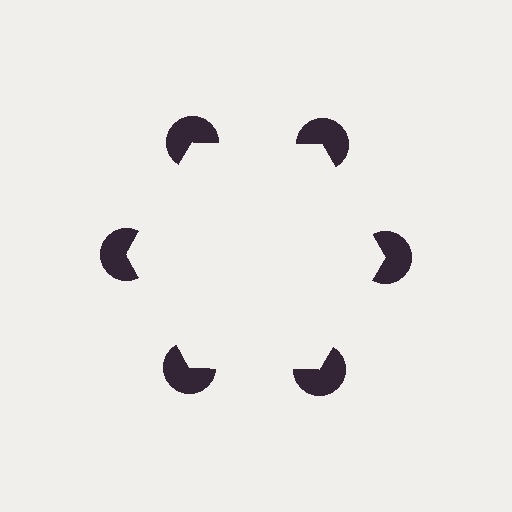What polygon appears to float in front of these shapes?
An illusory hexagon — its edges are inferred from the aligned wedge cuts in the pac-man discs, not physically drawn.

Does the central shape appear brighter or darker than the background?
It typically appears slightly brighter than the background, even though no actual brightness change is drawn.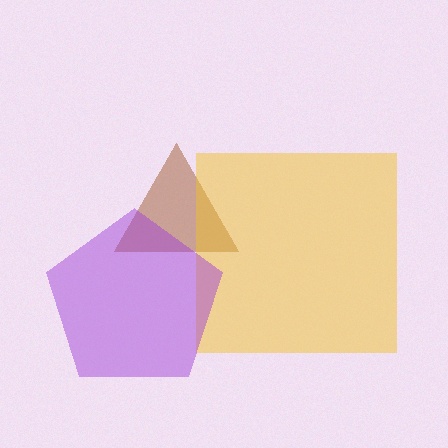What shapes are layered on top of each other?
The layered shapes are: a brown triangle, a yellow square, a purple pentagon.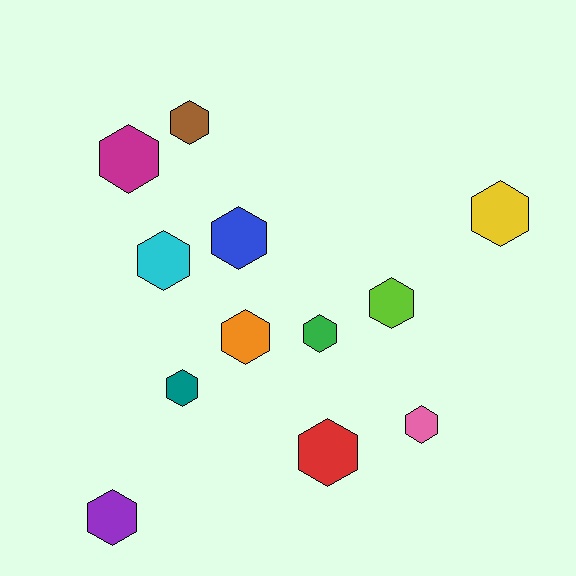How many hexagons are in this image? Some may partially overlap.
There are 12 hexagons.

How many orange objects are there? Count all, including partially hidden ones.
There is 1 orange object.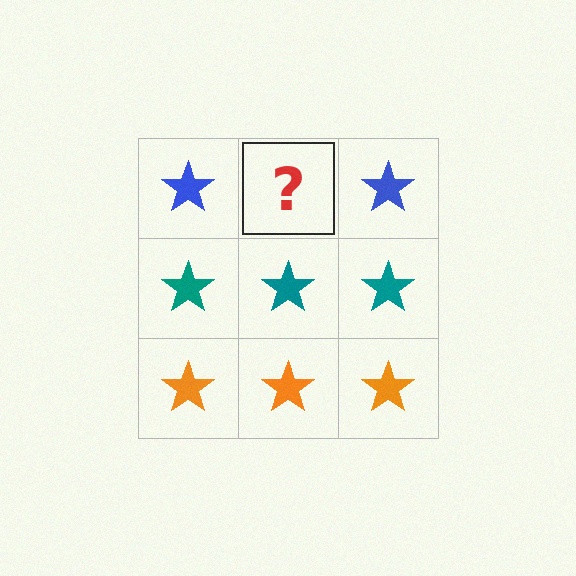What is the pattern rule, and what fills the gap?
The rule is that each row has a consistent color. The gap should be filled with a blue star.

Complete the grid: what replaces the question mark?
The question mark should be replaced with a blue star.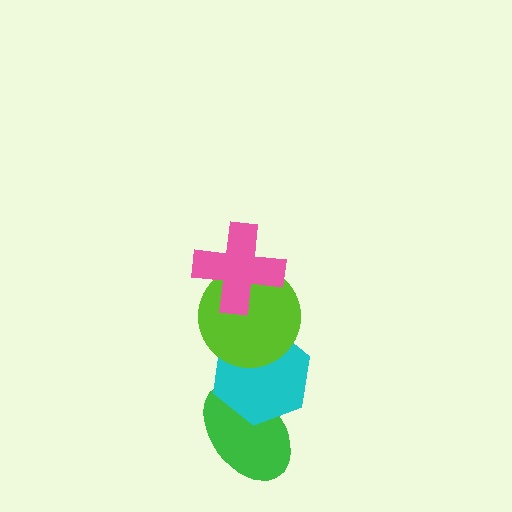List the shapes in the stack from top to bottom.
From top to bottom: the pink cross, the lime circle, the cyan hexagon, the green ellipse.